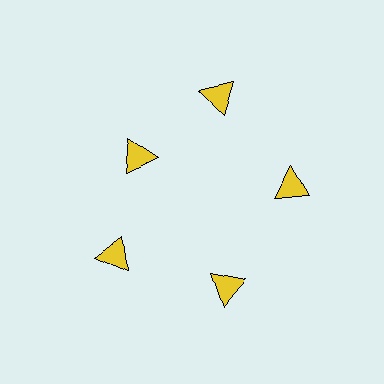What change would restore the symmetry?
The symmetry would be restored by moving it outward, back onto the ring so that all 5 triangles sit at equal angles and equal distance from the center.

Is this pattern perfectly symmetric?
No. The 5 yellow triangles are arranged in a ring, but one element near the 10 o'clock position is pulled inward toward the center, breaking the 5-fold rotational symmetry.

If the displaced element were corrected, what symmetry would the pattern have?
It would have 5-fold rotational symmetry — the pattern would map onto itself every 72 degrees.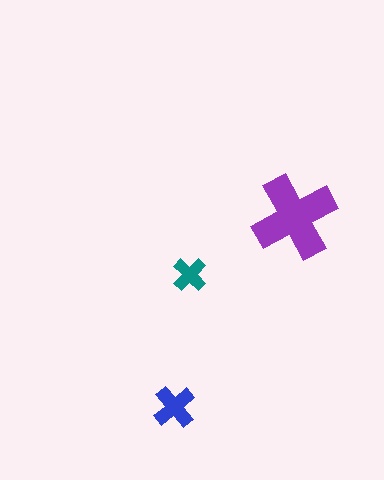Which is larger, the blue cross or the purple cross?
The purple one.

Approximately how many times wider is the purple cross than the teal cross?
About 2.5 times wider.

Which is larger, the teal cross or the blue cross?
The blue one.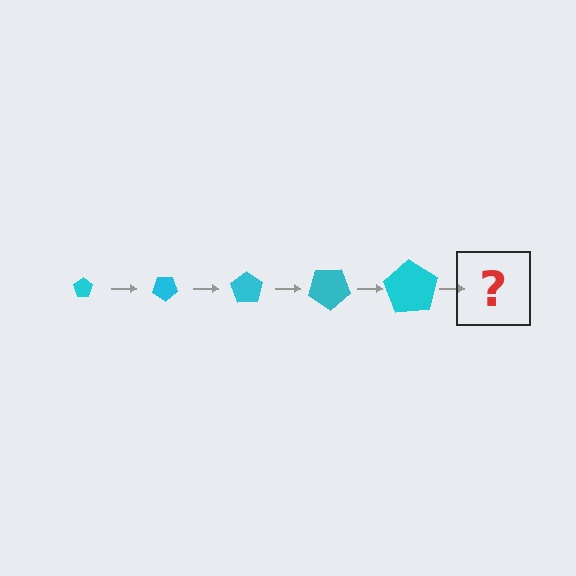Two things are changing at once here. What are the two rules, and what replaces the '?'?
The two rules are that the pentagon grows larger each step and it rotates 35 degrees each step. The '?' should be a pentagon, larger than the previous one and rotated 175 degrees from the start.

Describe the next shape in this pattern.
It should be a pentagon, larger than the previous one and rotated 175 degrees from the start.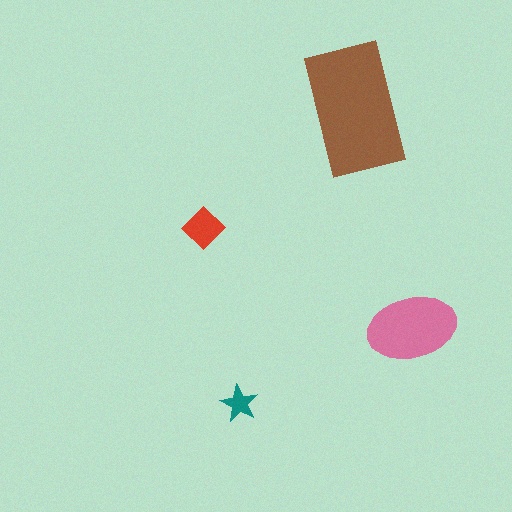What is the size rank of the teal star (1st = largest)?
4th.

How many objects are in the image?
There are 4 objects in the image.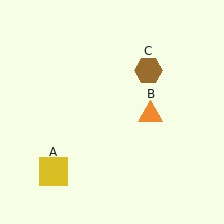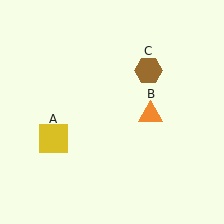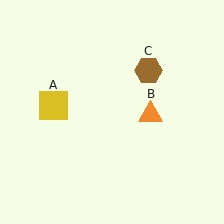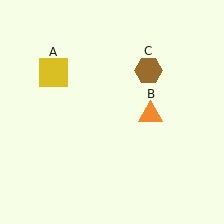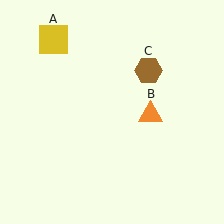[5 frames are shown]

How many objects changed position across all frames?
1 object changed position: yellow square (object A).